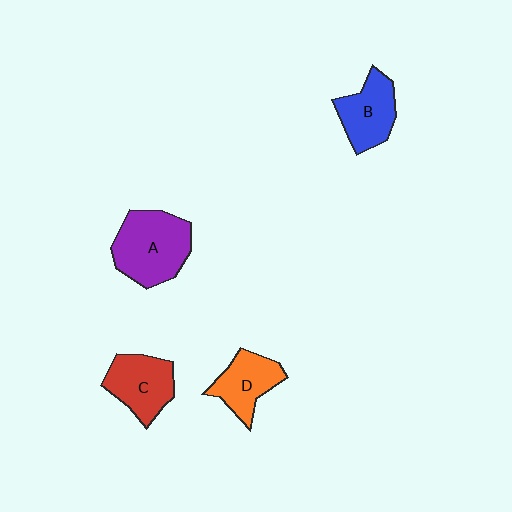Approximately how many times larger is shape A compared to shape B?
Approximately 1.4 times.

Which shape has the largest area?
Shape A (purple).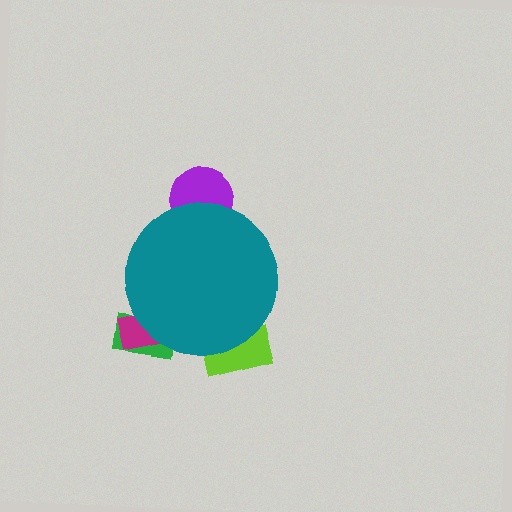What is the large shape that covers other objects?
A teal circle.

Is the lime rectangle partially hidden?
Yes, the lime rectangle is partially hidden behind the teal circle.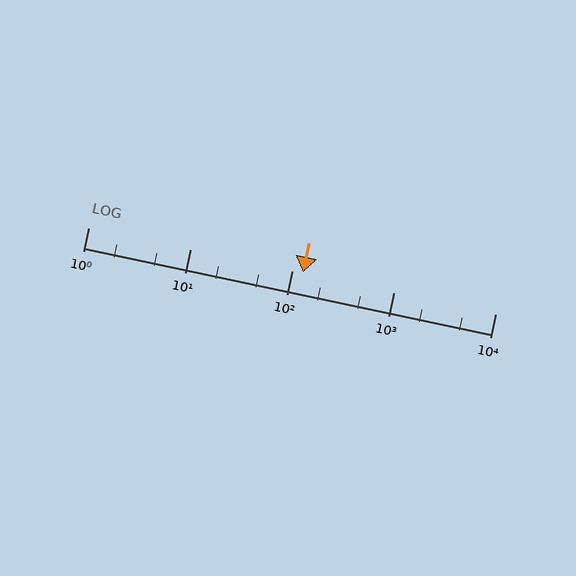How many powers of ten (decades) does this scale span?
The scale spans 4 decades, from 1 to 10000.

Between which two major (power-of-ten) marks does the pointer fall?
The pointer is between 100 and 1000.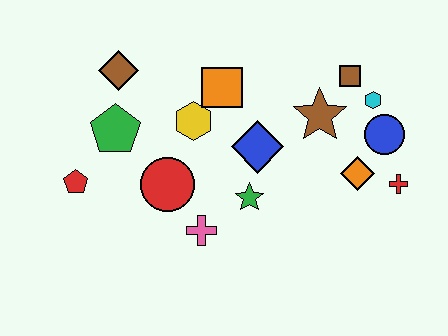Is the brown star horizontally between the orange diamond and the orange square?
Yes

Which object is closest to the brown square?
The cyan hexagon is closest to the brown square.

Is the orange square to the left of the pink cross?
No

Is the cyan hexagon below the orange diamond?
No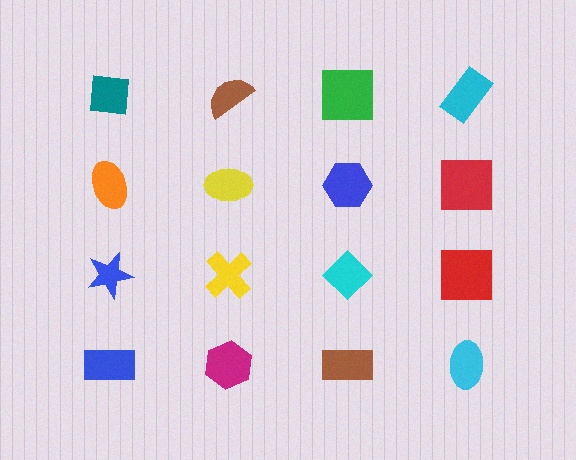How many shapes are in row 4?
4 shapes.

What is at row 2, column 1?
An orange ellipse.